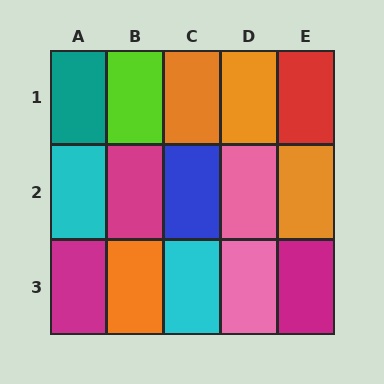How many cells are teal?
1 cell is teal.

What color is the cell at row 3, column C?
Cyan.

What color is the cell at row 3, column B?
Orange.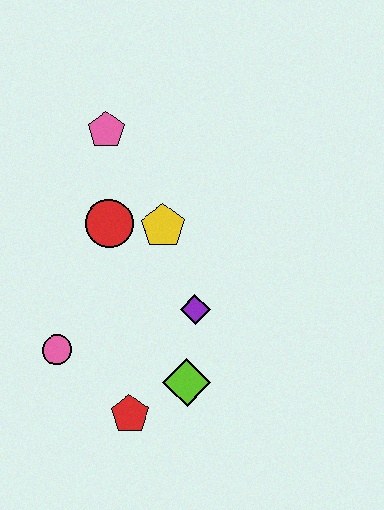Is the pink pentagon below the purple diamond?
No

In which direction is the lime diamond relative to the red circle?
The lime diamond is below the red circle.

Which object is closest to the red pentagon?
The lime diamond is closest to the red pentagon.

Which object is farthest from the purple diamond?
The pink pentagon is farthest from the purple diamond.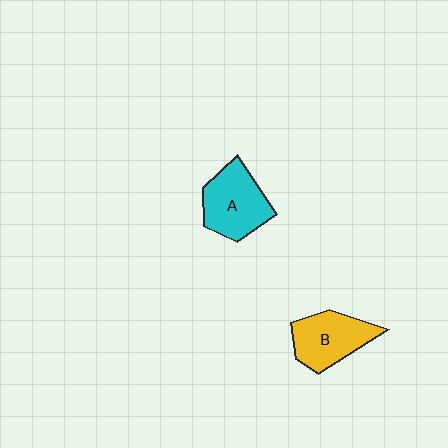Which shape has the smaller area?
Shape B (yellow).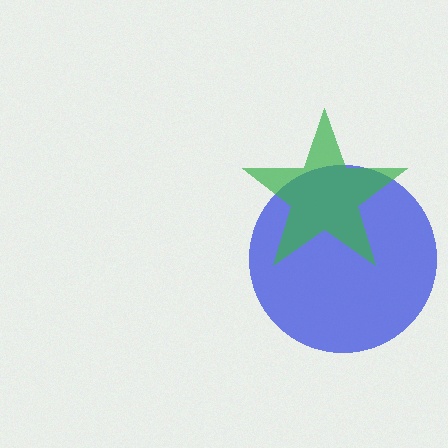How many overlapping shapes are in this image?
There are 2 overlapping shapes in the image.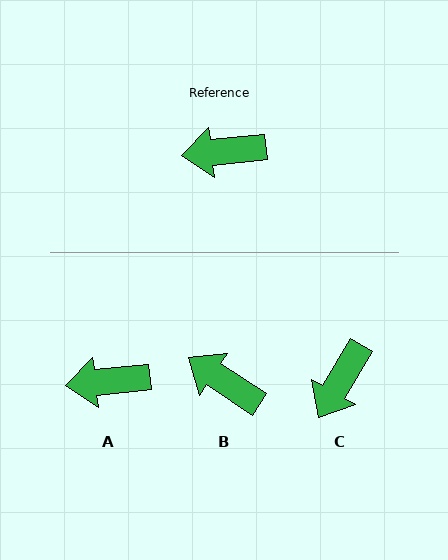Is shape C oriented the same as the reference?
No, it is off by about 54 degrees.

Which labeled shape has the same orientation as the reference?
A.